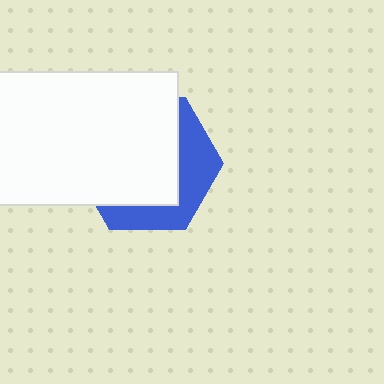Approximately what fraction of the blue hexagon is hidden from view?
Roughly 66% of the blue hexagon is hidden behind the white rectangle.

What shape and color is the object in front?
The object in front is a white rectangle.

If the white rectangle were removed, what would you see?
You would see the complete blue hexagon.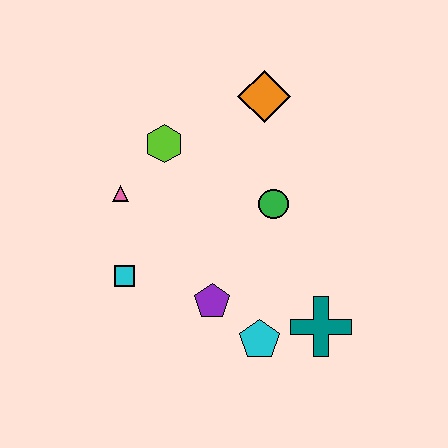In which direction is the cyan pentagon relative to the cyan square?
The cyan pentagon is to the right of the cyan square.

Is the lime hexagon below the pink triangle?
No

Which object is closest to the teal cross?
The cyan pentagon is closest to the teal cross.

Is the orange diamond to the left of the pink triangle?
No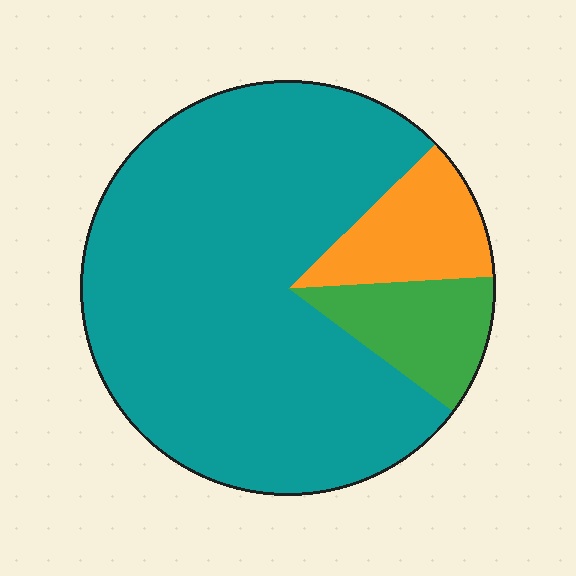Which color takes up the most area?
Teal, at roughly 80%.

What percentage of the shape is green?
Green covers 11% of the shape.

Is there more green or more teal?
Teal.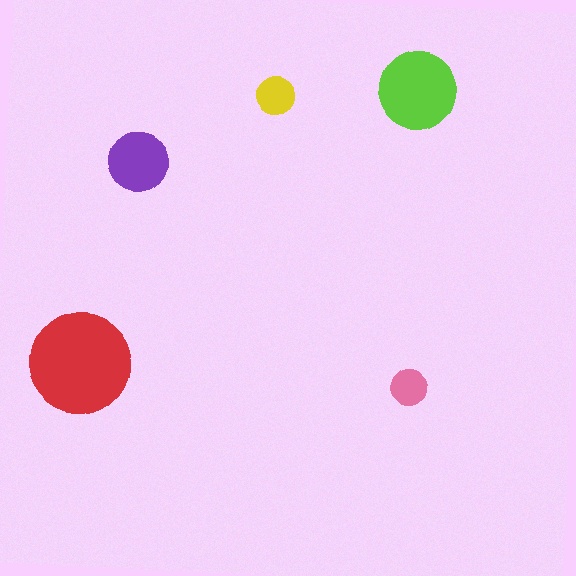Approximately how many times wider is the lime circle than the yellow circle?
About 2 times wider.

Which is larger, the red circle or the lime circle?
The red one.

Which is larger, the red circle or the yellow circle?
The red one.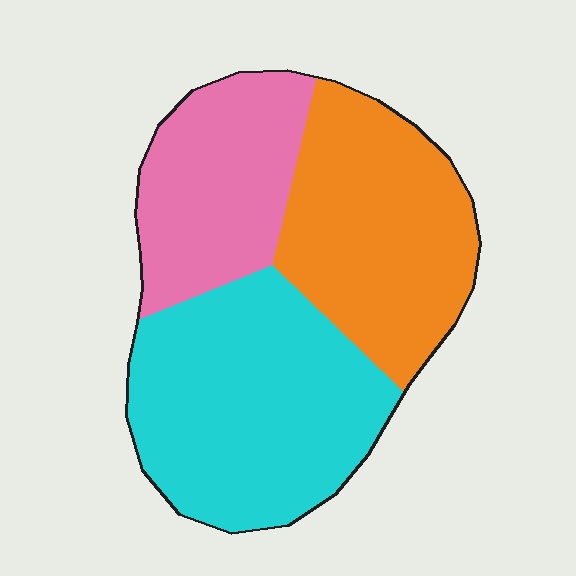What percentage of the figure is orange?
Orange covers 34% of the figure.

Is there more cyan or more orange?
Cyan.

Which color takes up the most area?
Cyan, at roughly 40%.